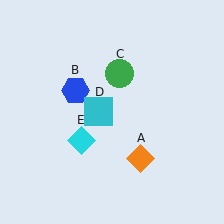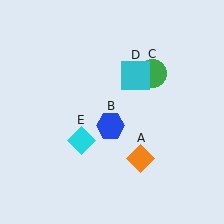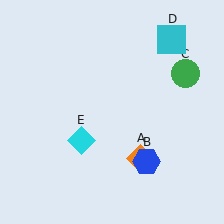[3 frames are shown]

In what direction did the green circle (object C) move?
The green circle (object C) moved right.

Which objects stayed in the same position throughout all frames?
Orange diamond (object A) and cyan diamond (object E) remained stationary.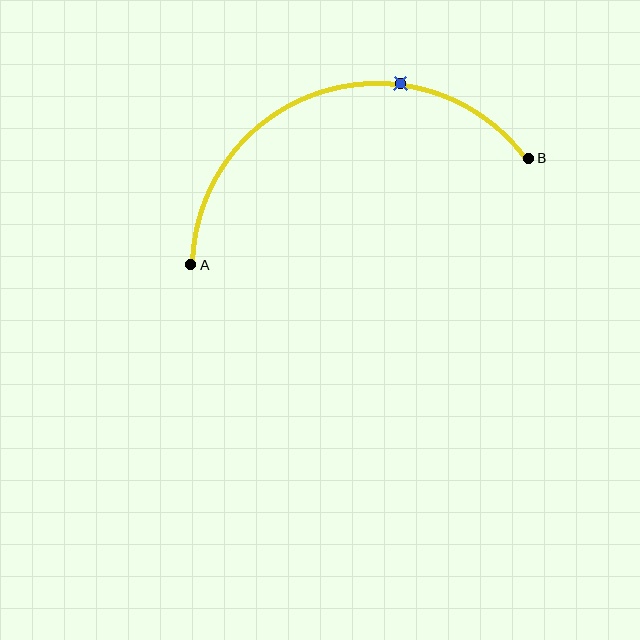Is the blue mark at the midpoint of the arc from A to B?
No. The blue mark lies on the arc but is closer to endpoint B. The arc midpoint would be at the point on the curve equidistant along the arc from both A and B.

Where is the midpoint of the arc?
The arc midpoint is the point on the curve farthest from the straight line joining A and B. It sits above that line.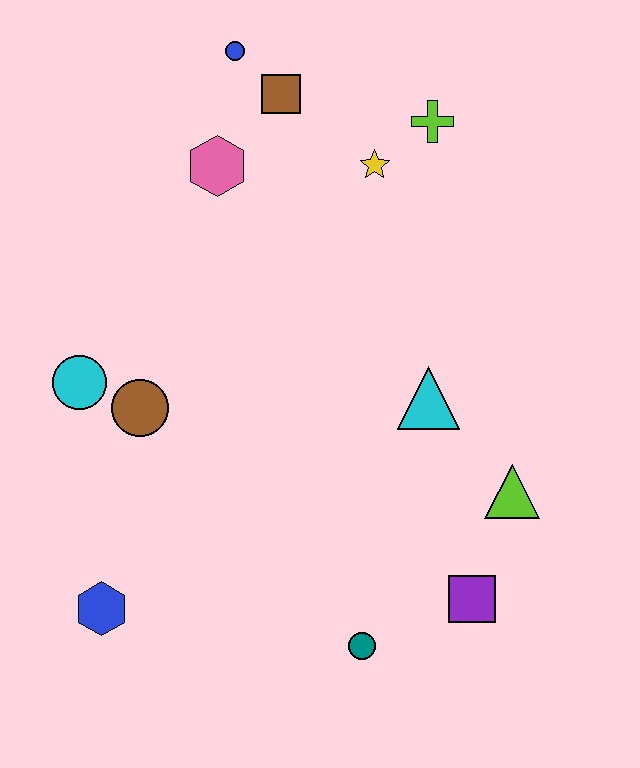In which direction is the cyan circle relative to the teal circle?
The cyan circle is to the left of the teal circle.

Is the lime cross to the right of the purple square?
No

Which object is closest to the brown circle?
The cyan circle is closest to the brown circle.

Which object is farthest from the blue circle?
The teal circle is farthest from the blue circle.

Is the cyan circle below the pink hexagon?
Yes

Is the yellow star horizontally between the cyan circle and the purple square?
Yes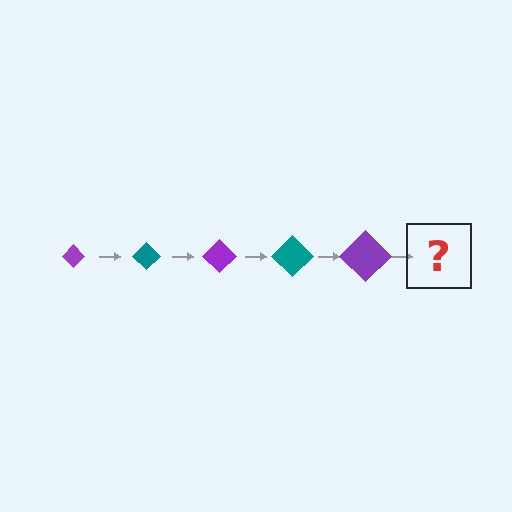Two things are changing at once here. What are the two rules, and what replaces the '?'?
The two rules are that the diamond grows larger each step and the color cycles through purple and teal. The '?' should be a teal diamond, larger than the previous one.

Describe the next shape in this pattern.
It should be a teal diamond, larger than the previous one.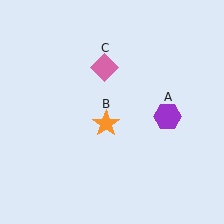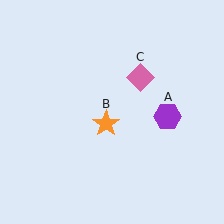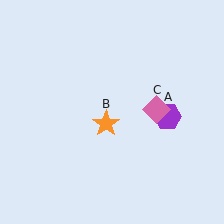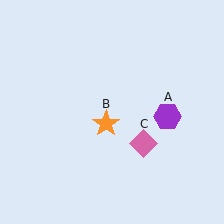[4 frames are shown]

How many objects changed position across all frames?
1 object changed position: pink diamond (object C).